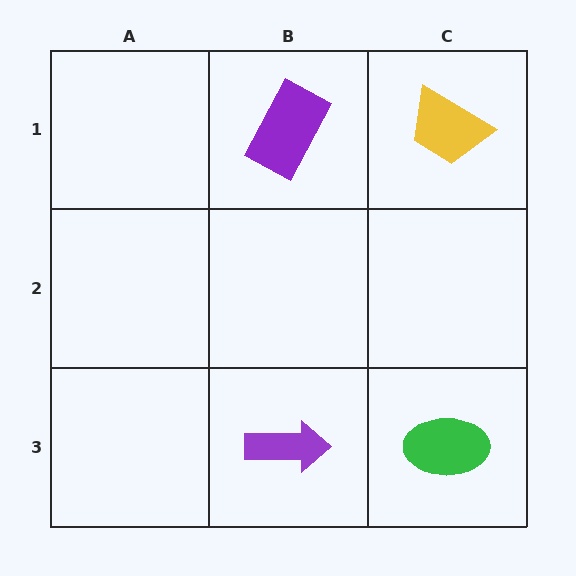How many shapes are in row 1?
2 shapes.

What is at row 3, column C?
A green ellipse.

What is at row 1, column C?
A yellow trapezoid.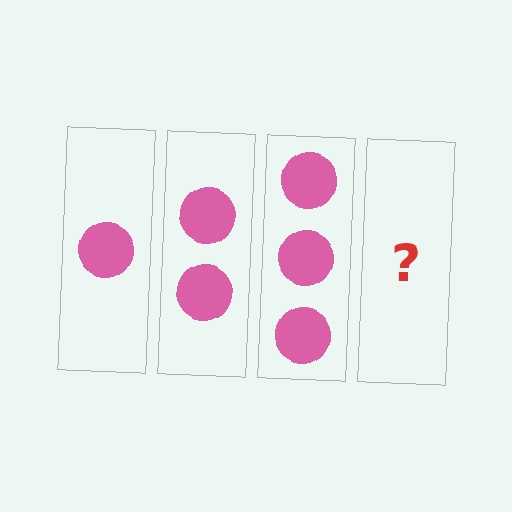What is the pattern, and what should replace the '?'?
The pattern is that each step adds one more circle. The '?' should be 4 circles.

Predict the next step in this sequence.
The next step is 4 circles.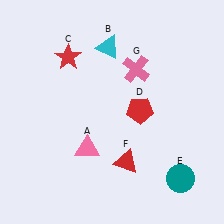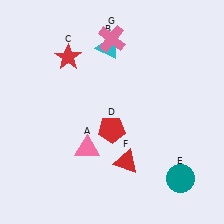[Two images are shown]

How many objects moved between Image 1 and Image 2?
2 objects moved between the two images.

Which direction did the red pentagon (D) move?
The red pentagon (D) moved left.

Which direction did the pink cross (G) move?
The pink cross (G) moved up.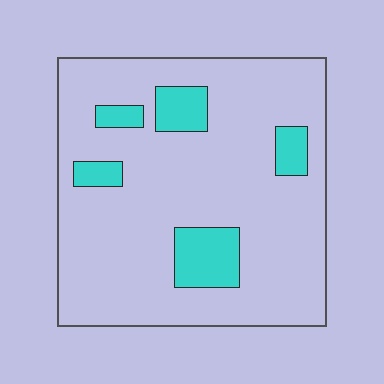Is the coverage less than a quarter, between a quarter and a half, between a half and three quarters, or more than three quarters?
Less than a quarter.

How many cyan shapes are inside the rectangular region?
5.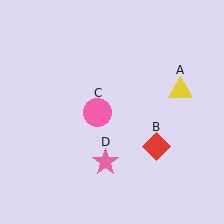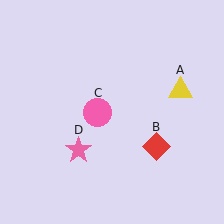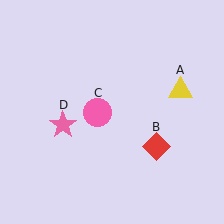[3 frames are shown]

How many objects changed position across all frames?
1 object changed position: pink star (object D).